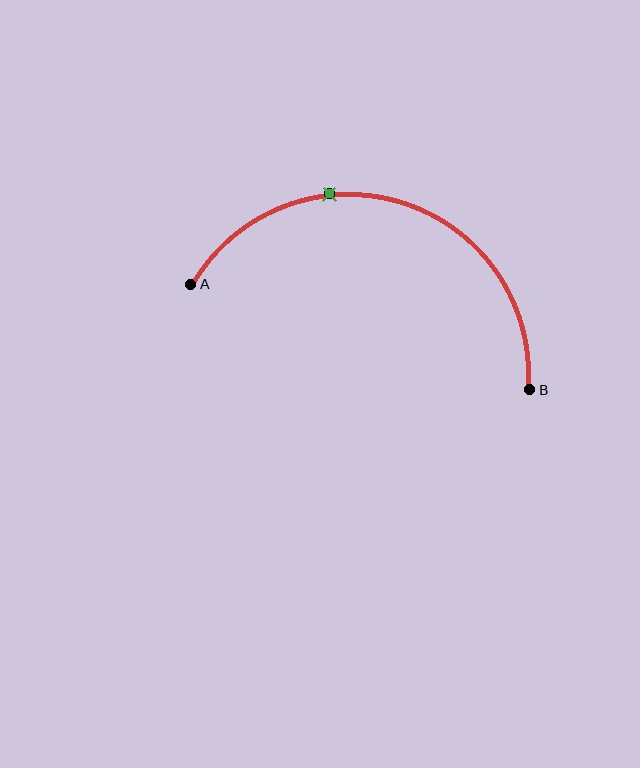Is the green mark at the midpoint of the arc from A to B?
No. The green mark lies on the arc but is closer to endpoint A. The arc midpoint would be at the point on the curve equidistant along the arc from both A and B.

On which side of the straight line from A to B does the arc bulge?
The arc bulges above the straight line connecting A and B.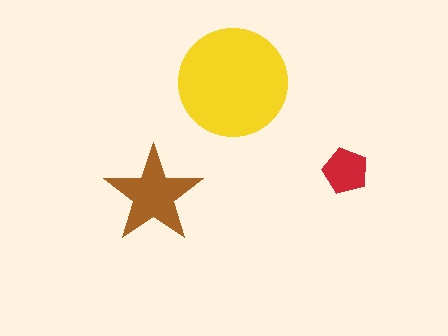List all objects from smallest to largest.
The red pentagon, the brown star, the yellow circle.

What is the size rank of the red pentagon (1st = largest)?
3rd.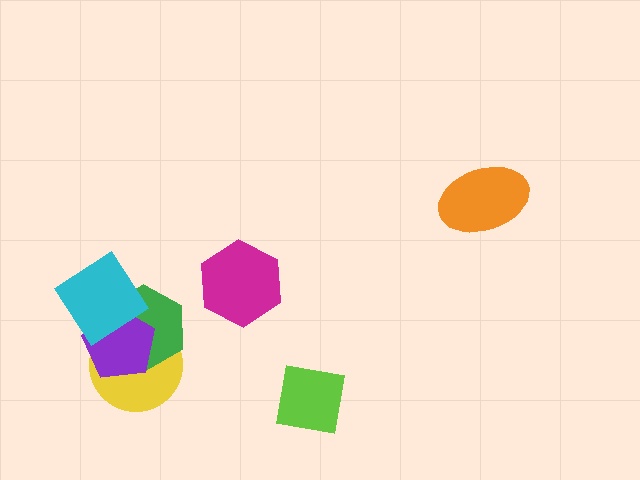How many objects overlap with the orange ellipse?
0 objects overlap with the orange ellipse.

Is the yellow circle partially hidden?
Yes, it is partially covered by another shape.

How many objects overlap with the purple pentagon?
3 objects overlap with the purple pentagon.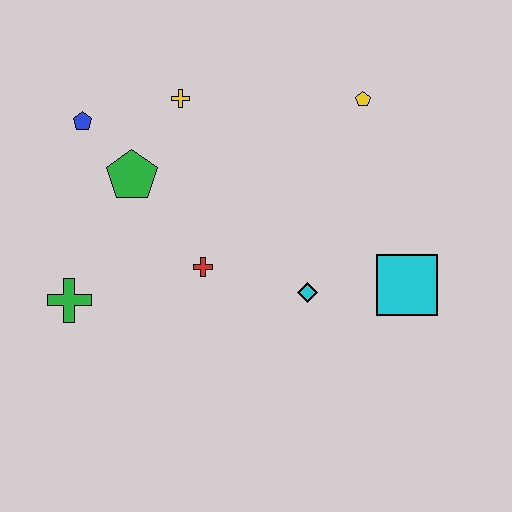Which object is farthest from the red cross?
The yellow pentagon is farthest from the red cross.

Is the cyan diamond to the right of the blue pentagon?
Yes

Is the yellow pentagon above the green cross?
Yes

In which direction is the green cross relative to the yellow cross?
The green cross is below the yellow cross.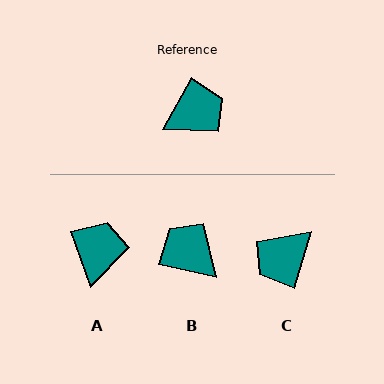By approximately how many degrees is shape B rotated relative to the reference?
Approximately 106 degrees counter-clockwise.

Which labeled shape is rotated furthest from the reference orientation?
C, about 167 degrees away.